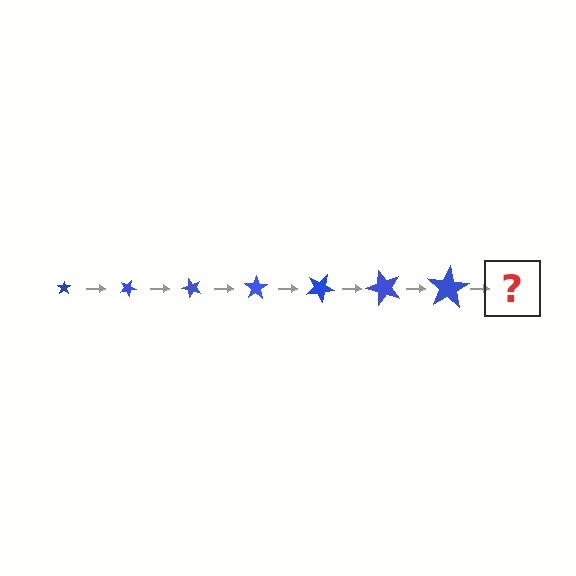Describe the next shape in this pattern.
It should be a star, larger than the previous one and rotated 175 degrees from the start.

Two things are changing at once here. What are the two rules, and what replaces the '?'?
The two rules are that the star grows larger each step and it rotates 25 degrees each step. The '?' should be a star, larger than the previous one and rotated 175 degrees from the start.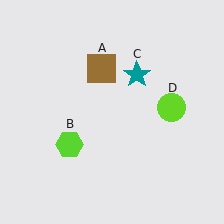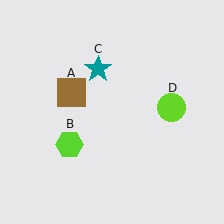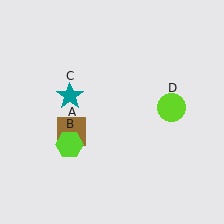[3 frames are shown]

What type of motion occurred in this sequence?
The brown square (object A), teal star (object C) rotated counterclockwise around the center of the scene.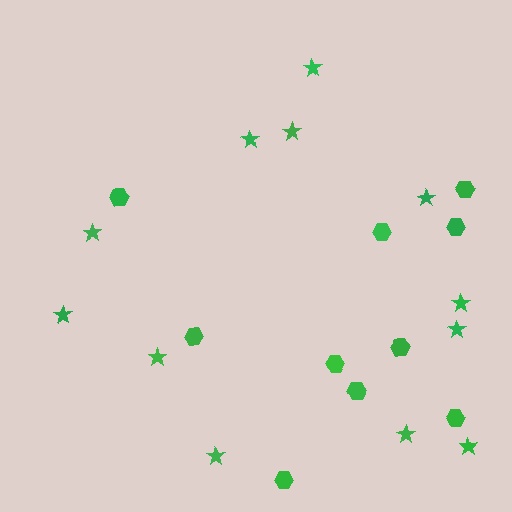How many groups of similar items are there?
There are 2 groups: one group of stars (12) and one group of hexagons (10).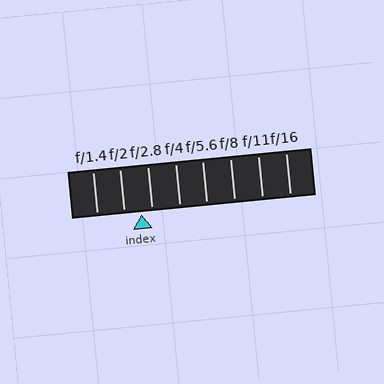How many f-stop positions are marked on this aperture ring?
There are 8 f-stop positions marked.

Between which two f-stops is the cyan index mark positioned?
The index mark is between f/2 and f/2.8.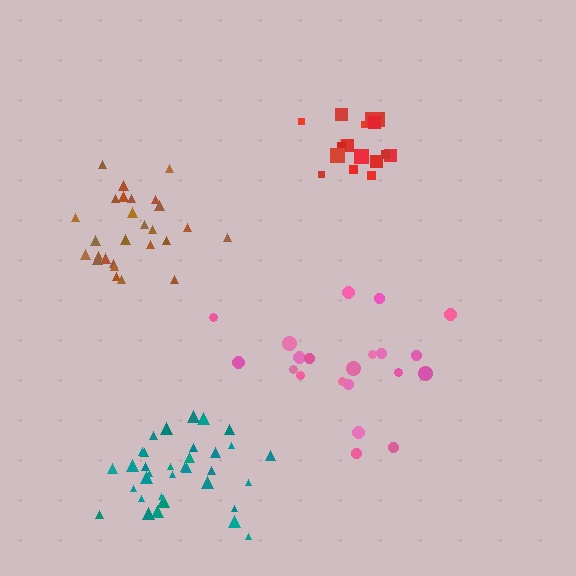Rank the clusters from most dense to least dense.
red, brown, teal, pink.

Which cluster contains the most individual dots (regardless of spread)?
Teal (34).